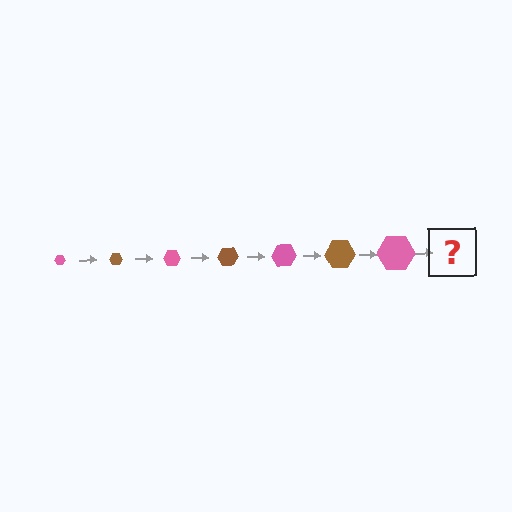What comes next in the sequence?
The next element should be a brown hexagon, larger than the previous one.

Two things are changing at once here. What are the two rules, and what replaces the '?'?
The two rules are that the hexagon grows larger each step and the color cycles through pink and brown. The '?' should be a brown hexagon, larger than the previous one.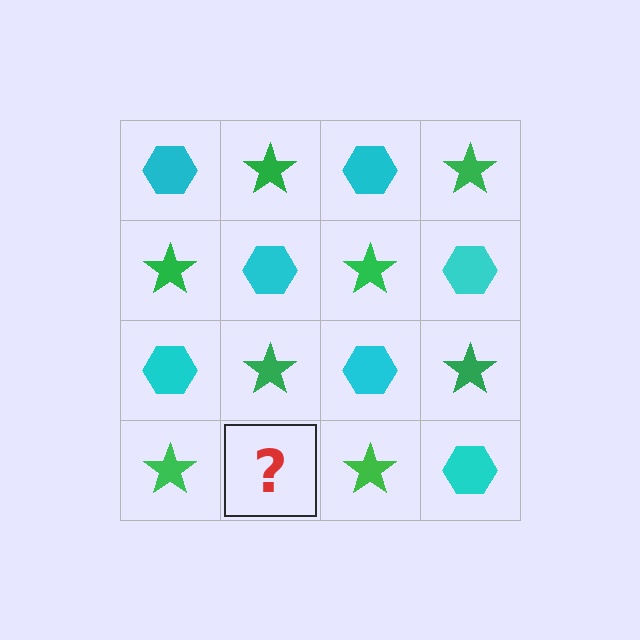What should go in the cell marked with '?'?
The missing cell should contain a cyan hexagon.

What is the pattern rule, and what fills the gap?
The rule is that it alternates cyan hexagon and green star in a checkerboard pattern. The gap should be filled with a cyan hexagon.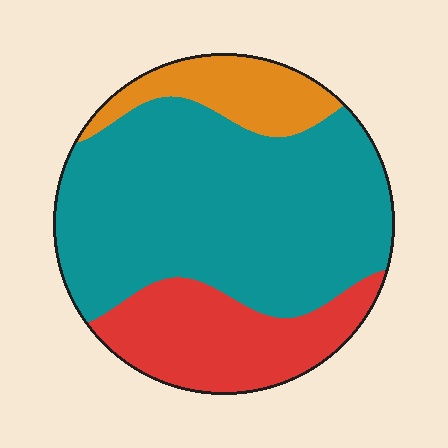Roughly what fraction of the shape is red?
Red takes up between a sixth and a third of the shape.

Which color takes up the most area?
Teal, at roughly 65%.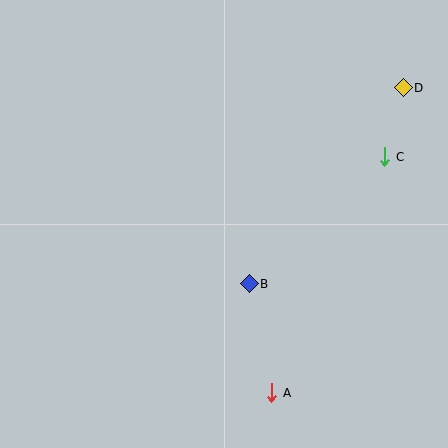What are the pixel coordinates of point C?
Point C is at (385, 157).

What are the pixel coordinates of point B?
Point B is at (249, 284).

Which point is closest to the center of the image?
Point B at (249, 284) is closest to the center.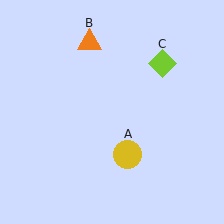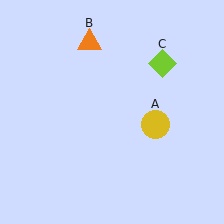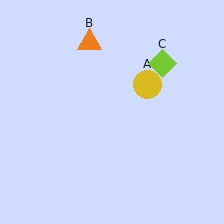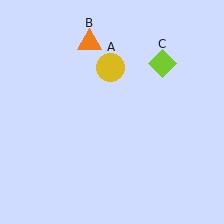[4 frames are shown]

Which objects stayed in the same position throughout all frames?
Orange triangle (object B) and lime diamond (object C) remained stationary.